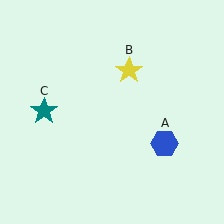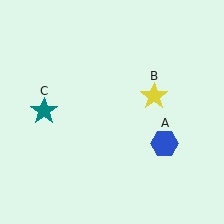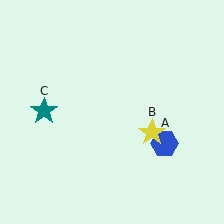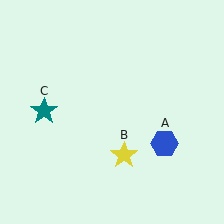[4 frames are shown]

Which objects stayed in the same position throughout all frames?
Blue hexagon (object A) and teal star (object C) remained stationary.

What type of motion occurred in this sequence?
The yellow star (object B) rotated clockwise around the center of the scene.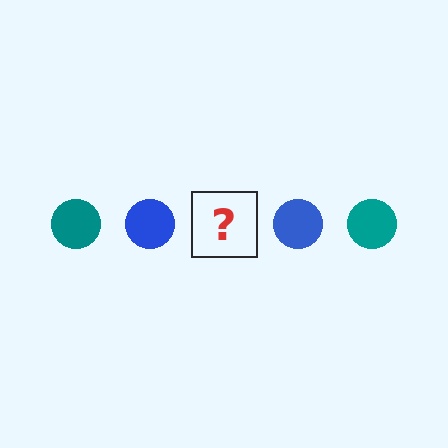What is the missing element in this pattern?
The missing element is a teal circle.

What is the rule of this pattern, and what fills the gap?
The rule is that the pattern cycles through teal, blue circles. The gap should be filled with a teal circle.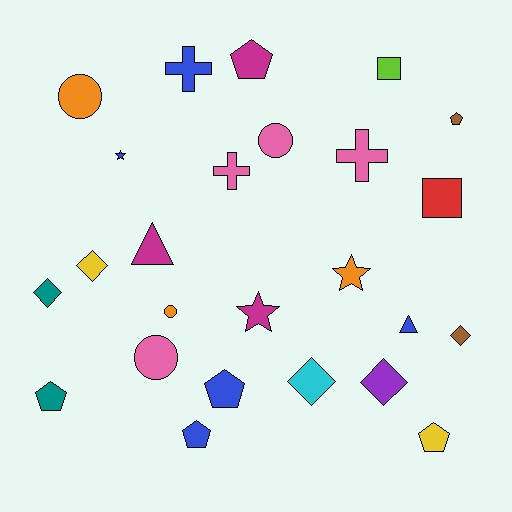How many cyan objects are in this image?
There is 1 cyan object.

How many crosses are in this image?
There are 3 crosses.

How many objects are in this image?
There are 25 objects.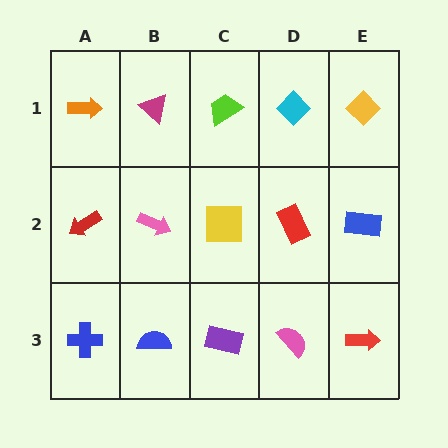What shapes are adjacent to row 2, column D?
A cyan diamond (row 1, column D), a pink semicircle (row 3, column D), a yellow square (row 2, column C), a blue rectangle (row 2, column E).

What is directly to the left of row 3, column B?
A blue cross.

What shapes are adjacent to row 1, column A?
A red arrow (row 2, column A), a magenta triangle (row 1, column B).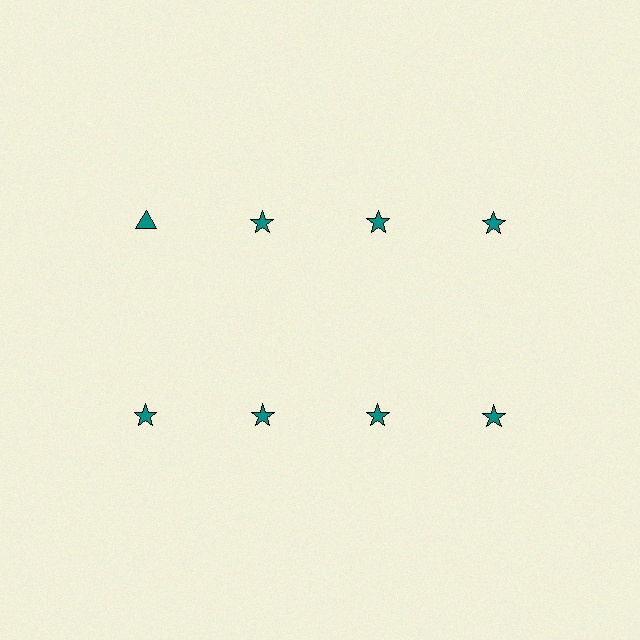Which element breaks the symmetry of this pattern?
The teal triangle in the top row, leftmost column breaks the symmetry. All other shapes are teal stars.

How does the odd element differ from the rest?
It has a different shape: triangle instead of star.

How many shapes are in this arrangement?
There are 8 shapes arranged in a grid pattern.